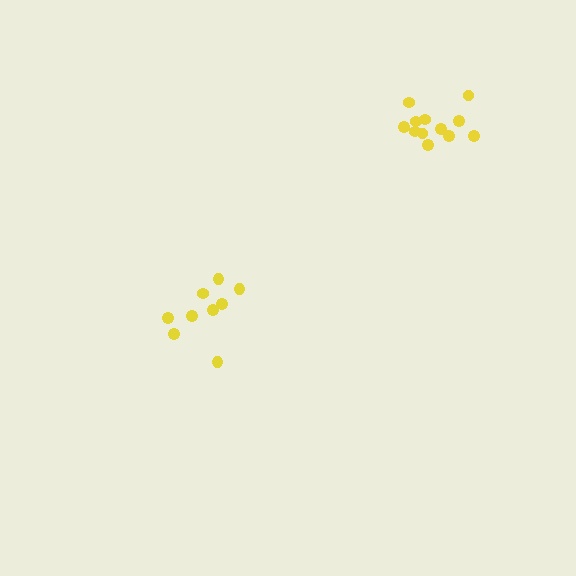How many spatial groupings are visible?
There are 2 spatial groupings.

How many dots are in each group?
Group 1: 12 dots, Group 2: 9 dots (21 total).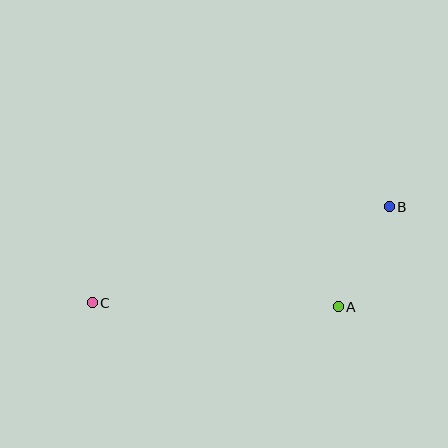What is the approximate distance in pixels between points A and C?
The distance between A and C is approximately 246 pixels.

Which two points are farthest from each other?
Points B and C are farthest from each other.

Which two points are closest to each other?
Points A and B are closest to each other.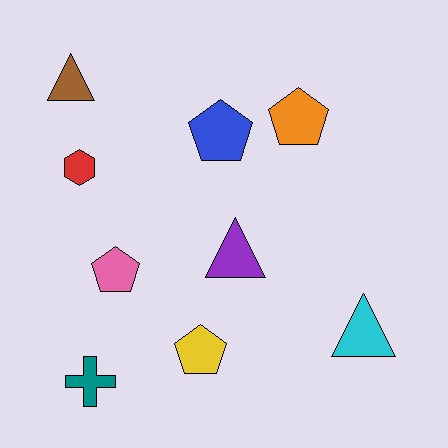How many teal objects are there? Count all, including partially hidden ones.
There is 1 teal object.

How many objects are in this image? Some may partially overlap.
There are 9 objects.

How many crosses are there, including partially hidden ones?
There is 1 cross.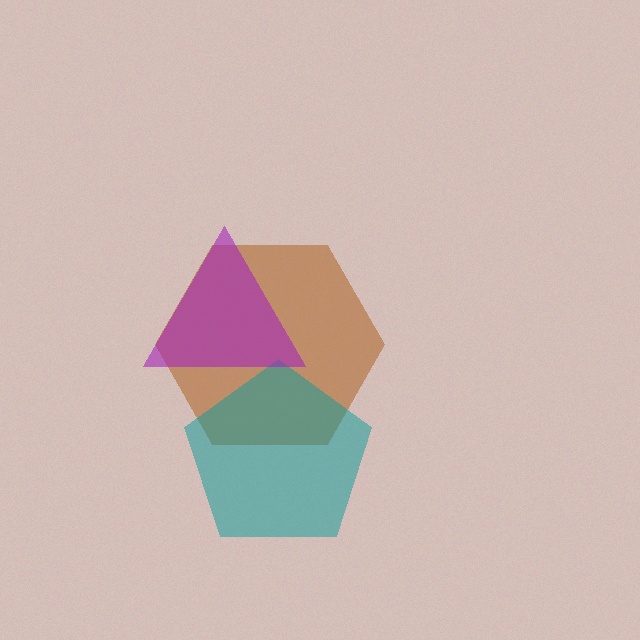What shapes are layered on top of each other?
The layered shapes are: a brown hexagon, a teal pentagon, a purple triangle.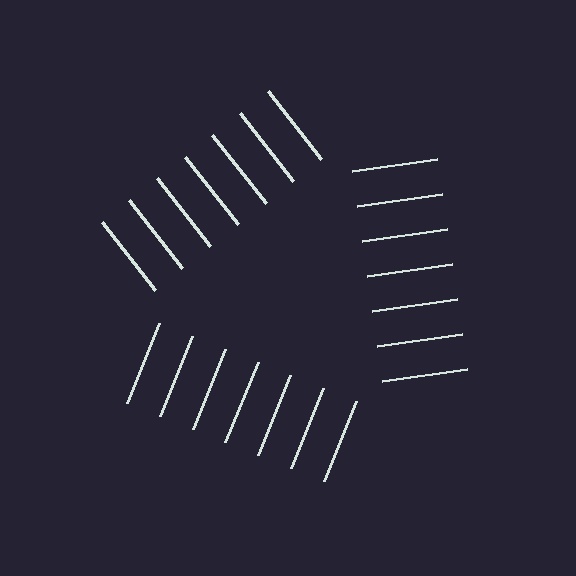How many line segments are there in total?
21 — 7 along each of the 3 edges.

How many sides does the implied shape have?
3 sides — the line-ends trace a triangle.